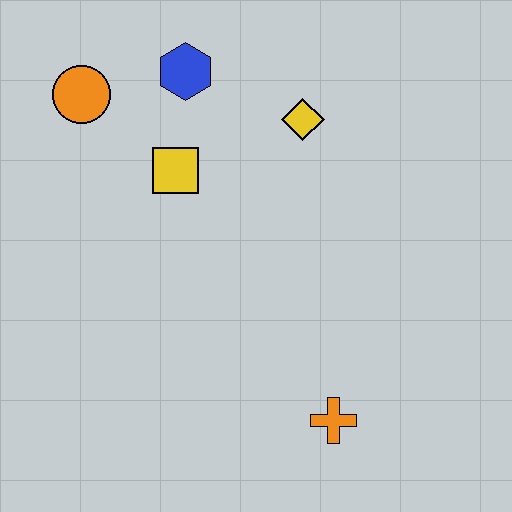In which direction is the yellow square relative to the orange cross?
The yellow square is above the orange cross.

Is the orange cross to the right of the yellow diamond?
Yes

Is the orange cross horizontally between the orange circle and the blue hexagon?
No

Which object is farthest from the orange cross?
The orange circle is farthest from the orange cross.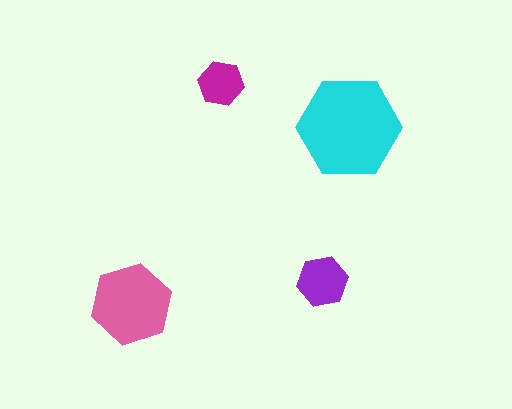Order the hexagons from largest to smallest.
the cyan one, the pink one, the purple one, the magenta one.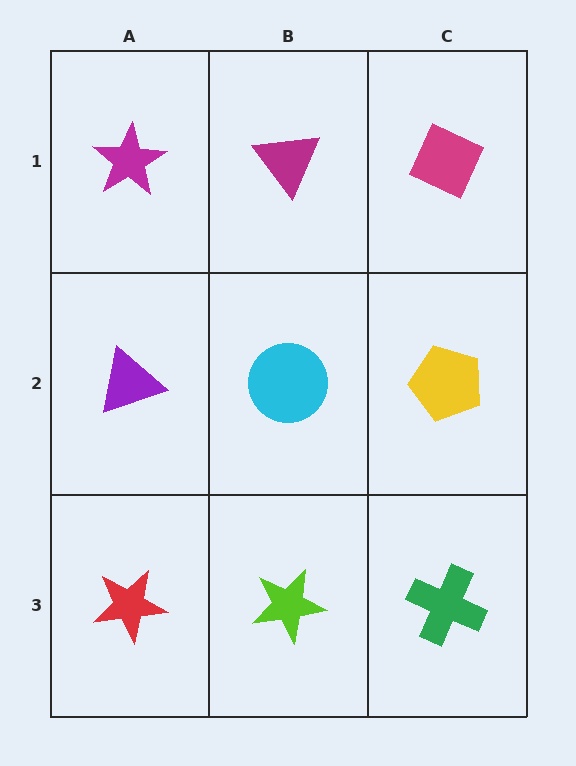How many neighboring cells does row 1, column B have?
3.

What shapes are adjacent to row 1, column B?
A cyan circle (row 2, column B), a magenta star (row 1, column A), a magenta diamond (row 1, column C).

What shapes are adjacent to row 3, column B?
A cyan circle (row 2, column B), a red star (row 3, column A), a green cross (row 3, column C).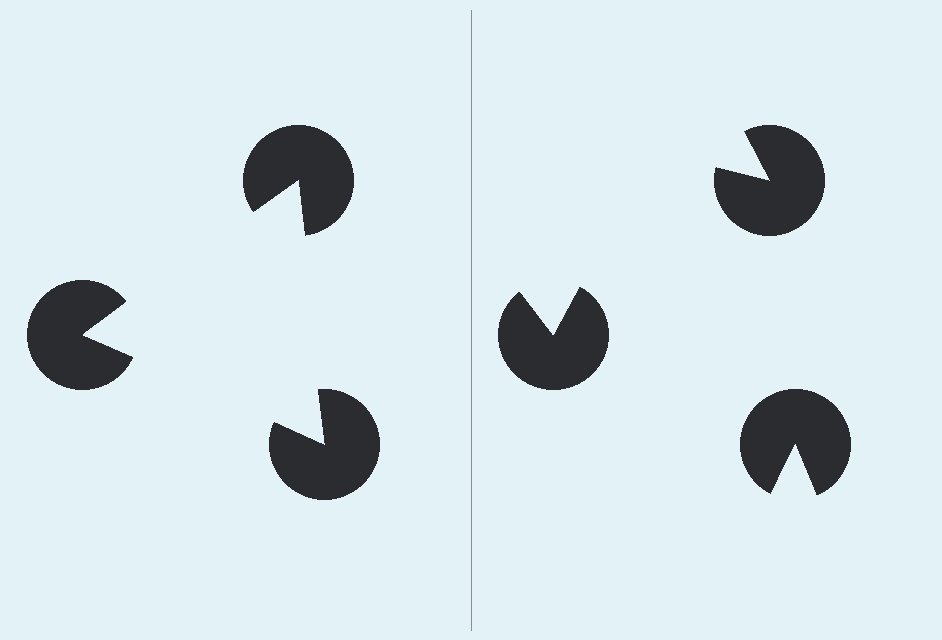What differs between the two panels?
The pac-man discs are positioned identically on both sides; only the wedge orientations differ. On the left they align to a triangle; on the right they are misaligned.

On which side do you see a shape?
An illusory triangle appears on the left side. On the right side the wedge cuts are rotated, so no coherent shape forms.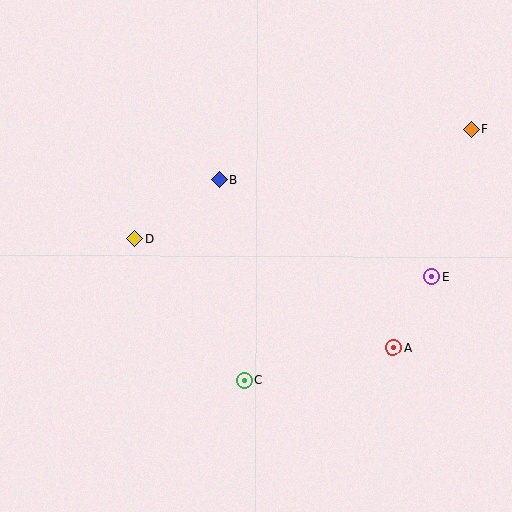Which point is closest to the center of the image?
Point B at (220, 180) is closest to the center.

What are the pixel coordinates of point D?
Point D is at (135, 239).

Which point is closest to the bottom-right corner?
Point A is closest to the bottom-right corner.